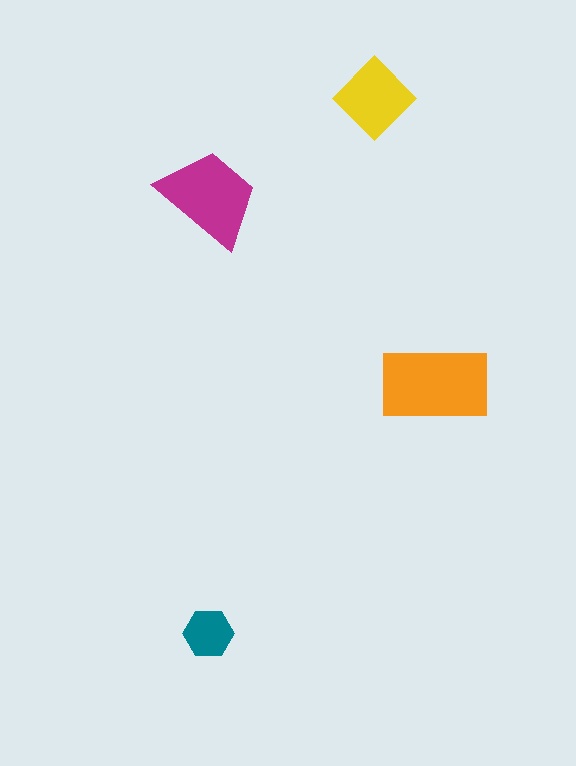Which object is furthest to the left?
The teal hexagon is leftmost.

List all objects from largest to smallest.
The orange rectangle, the magenta trapezoid, the yellow diamond, the teal hexagon.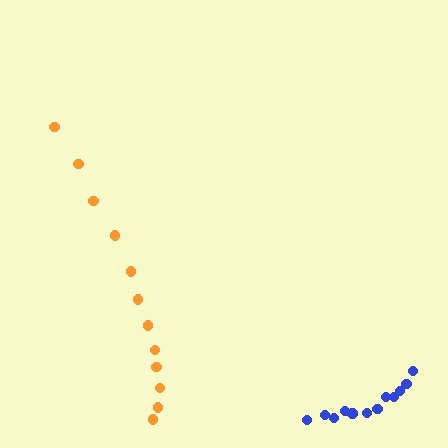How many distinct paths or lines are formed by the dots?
There are 2 distinct paths.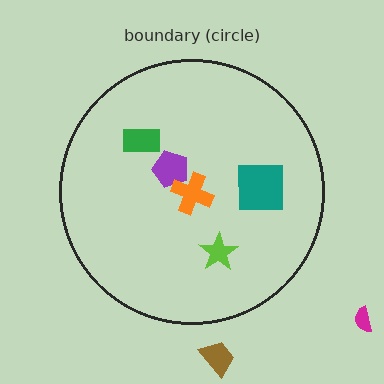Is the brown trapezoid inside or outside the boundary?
Outside.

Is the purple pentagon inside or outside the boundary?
Inside.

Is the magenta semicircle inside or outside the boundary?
Outside.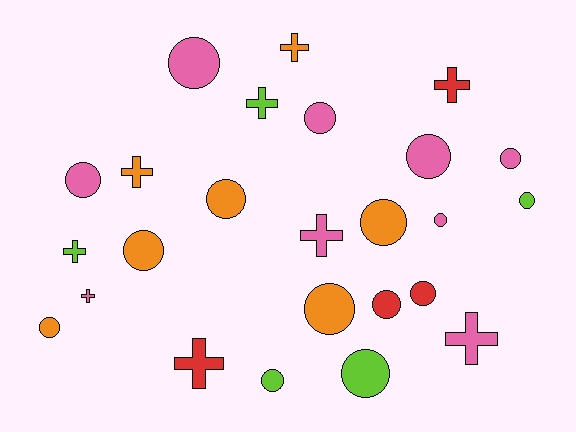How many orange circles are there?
There are 5 orange circles.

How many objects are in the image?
There are 25 objects.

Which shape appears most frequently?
Circle, with 16 objects.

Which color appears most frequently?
Pink, with 9 objects.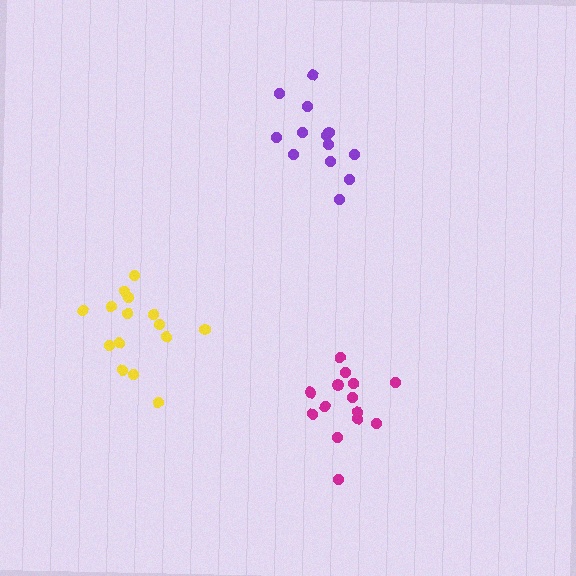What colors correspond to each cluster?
The clusters are colored: purple, magenta, yellow.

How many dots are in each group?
Group 1: 13 dots, Group 2: 14 dots, Group 3: 15 dots (42 total).